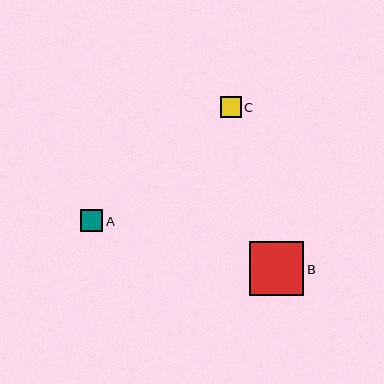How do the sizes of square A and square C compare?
Square A and square C are approximately the same size.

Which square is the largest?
Square B is the largest with a size of approximately 54 pixels.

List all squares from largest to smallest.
From largest to smallest: B, A, C.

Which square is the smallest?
Square C is the smallest with a size of approximately 21 pixels.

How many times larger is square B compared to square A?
Square B is approximately 2.5 times the size of square A.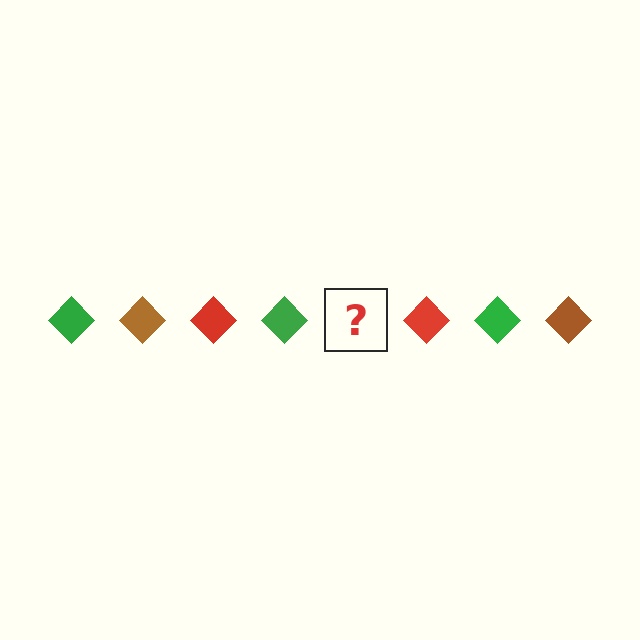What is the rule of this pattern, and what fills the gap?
The rule is that the pattern cycles through green, brown, red diamonds. The gap should be filled with a brown diamond.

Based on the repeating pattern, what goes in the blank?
The blank should be a brown diamond.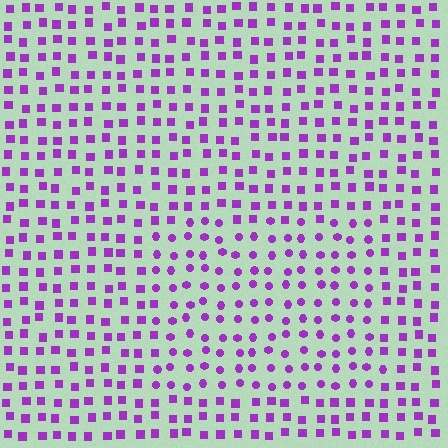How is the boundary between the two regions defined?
The boundary is defined by a change in element shape: circles inside vs. squares outside. All elements share the same color and spacing.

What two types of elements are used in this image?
The image uses circles inside the rectangle region and squares outside it.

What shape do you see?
I see a rectangle.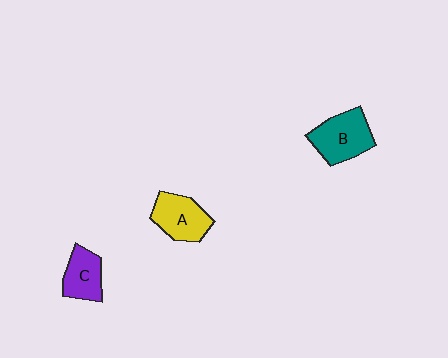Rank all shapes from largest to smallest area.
From largest to smallest: B (teal), A (yellow), C (purple).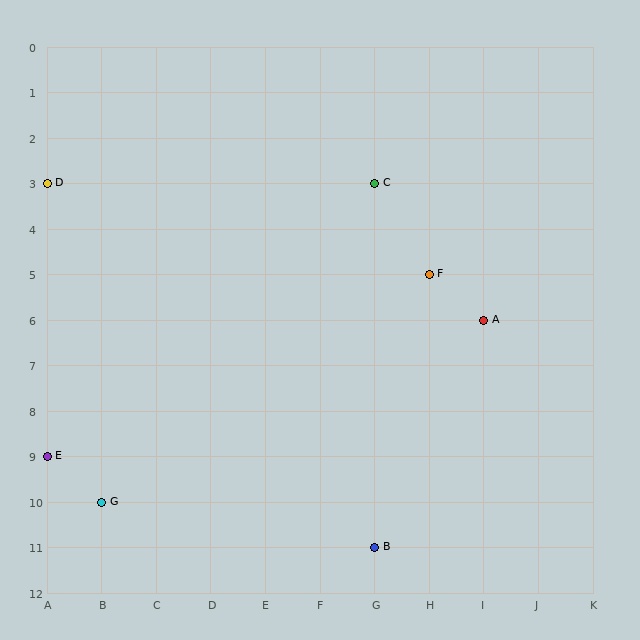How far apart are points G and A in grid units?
Points G and A are 7 columns and 4 rows apart (about 8.1 grid units diagonally).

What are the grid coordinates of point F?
Point F is at grid coordinates (H, 5).